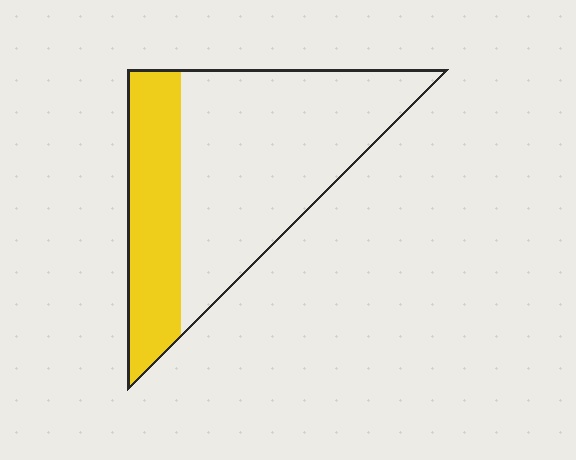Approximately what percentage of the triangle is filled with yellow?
Approximately 30%.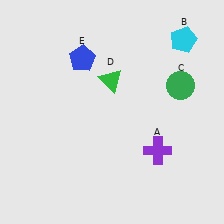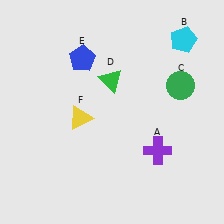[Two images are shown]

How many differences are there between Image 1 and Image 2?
There is 1 difference between the two images.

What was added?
A yellow triangle (F) was added in Image 2.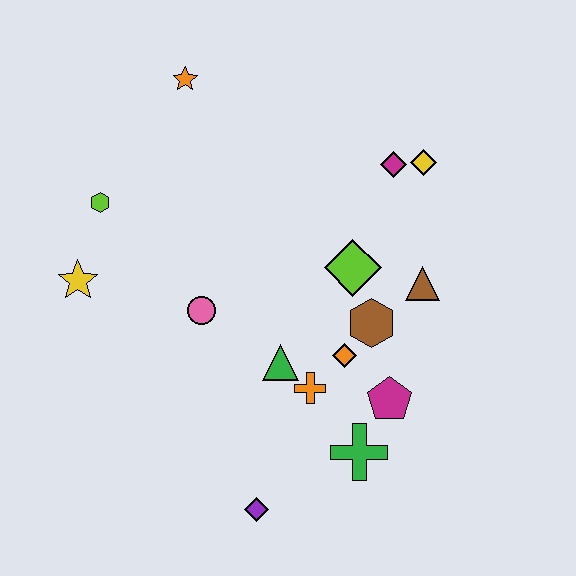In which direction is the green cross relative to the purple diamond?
The green cross is to the right of the purple diamond.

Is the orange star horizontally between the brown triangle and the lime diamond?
No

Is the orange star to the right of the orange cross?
No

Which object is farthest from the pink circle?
The yellow diamond is farthest from the pink circle.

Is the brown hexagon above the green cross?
Yes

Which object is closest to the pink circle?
The green triangle is closest to the pink circle.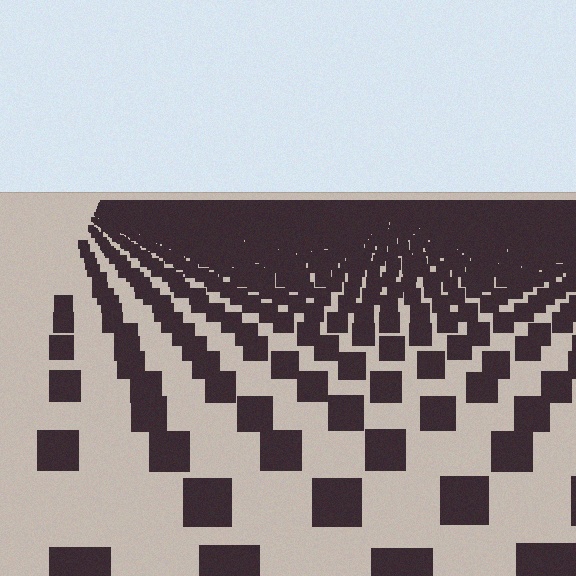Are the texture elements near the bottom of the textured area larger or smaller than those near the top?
Larger. Near the bottom, elements are closer to the viewer and appear at a bigger on-screen size.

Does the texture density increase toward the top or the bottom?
Density increases toward the top.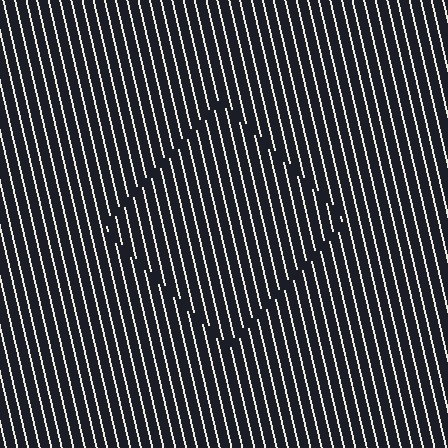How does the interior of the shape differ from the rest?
The interior of the shape contains the same grating, shifted by half a period — the contour is defined by the phase discontinuity where line-ends from the inner and outer gratings abut.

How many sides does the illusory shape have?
4 sides — the line-ends trace a square.